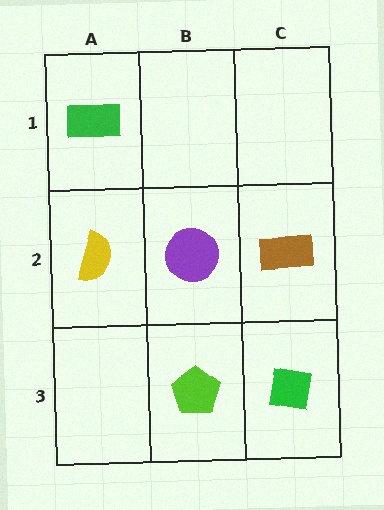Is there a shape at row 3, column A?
No, that cell is empty.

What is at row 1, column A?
A green rectangle.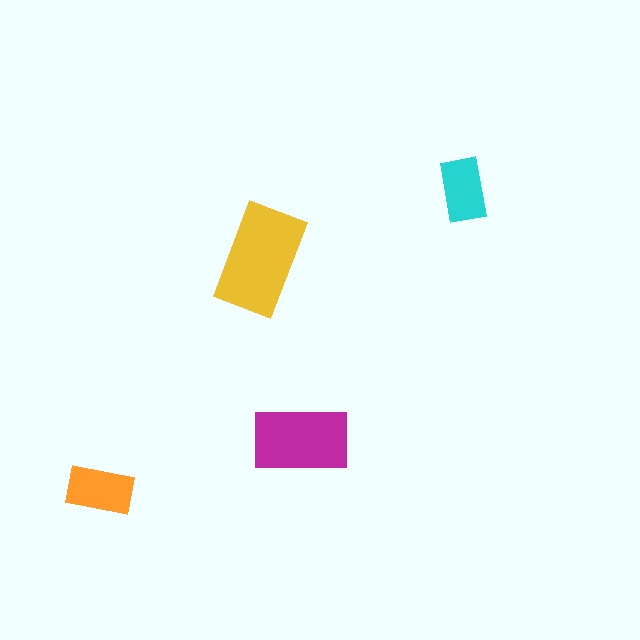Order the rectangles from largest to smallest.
the yellow one, the magenta one, the orange one, the cyan one.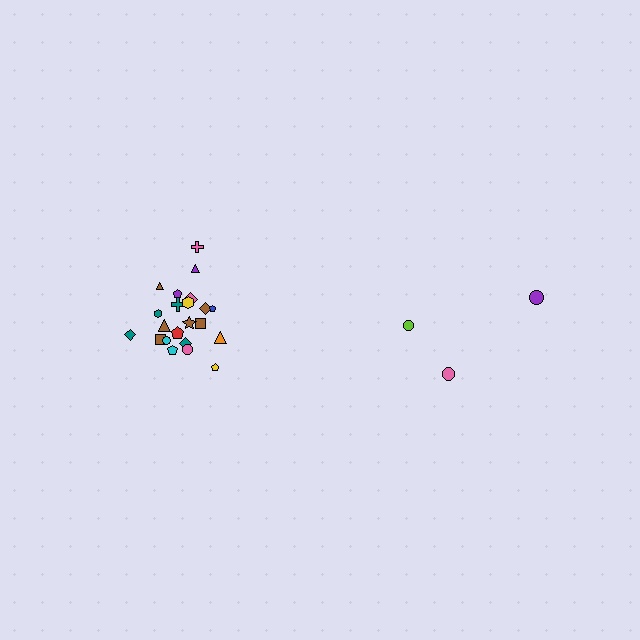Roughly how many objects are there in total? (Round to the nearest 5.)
Roughly 25 objects in total.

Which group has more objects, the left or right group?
The left group.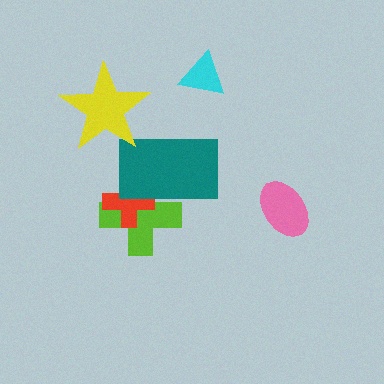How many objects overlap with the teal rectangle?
3 objects overlap with the teal rectangle.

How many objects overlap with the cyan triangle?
0 objects overlap with the cyan triangle.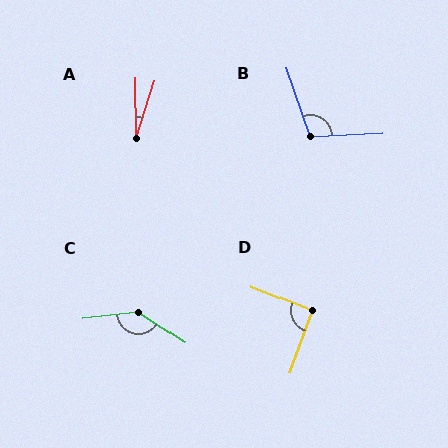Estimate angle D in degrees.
Approximately 92 degrees.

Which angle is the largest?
C, at approximately 140 degrees.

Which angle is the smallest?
A, at approximately 18 degrees.